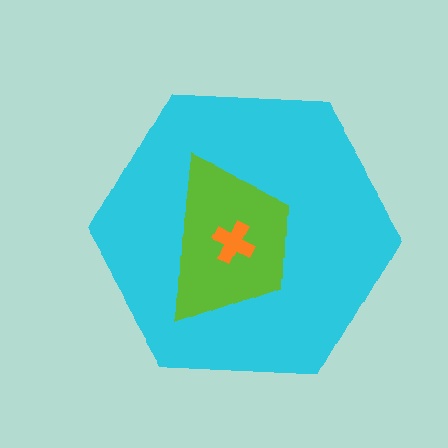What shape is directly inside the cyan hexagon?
The lime trapezoid.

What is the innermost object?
The orange cross.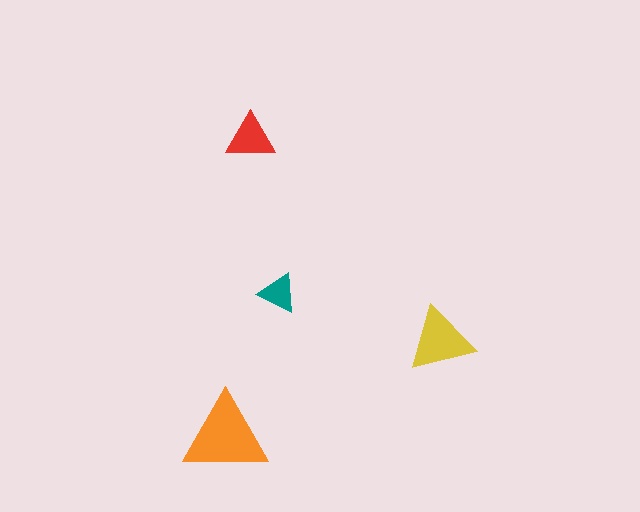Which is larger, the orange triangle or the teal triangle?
The orange one.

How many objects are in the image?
There are 4 objects in the image.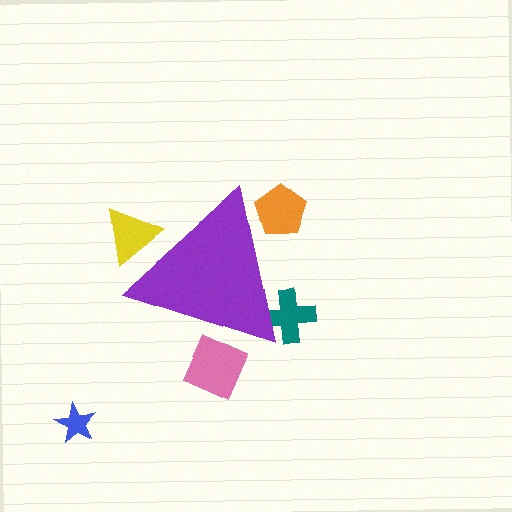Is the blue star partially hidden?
No, the blue star is fully visible.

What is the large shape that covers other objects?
A purple triangle.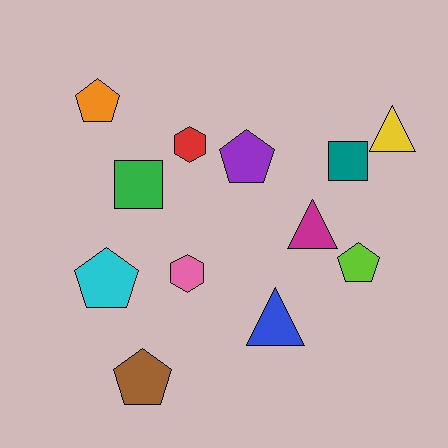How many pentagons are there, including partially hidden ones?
There are 5 pentagons.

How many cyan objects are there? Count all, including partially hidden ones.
There is 1 cyan object.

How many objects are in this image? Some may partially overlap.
There are 12 objects.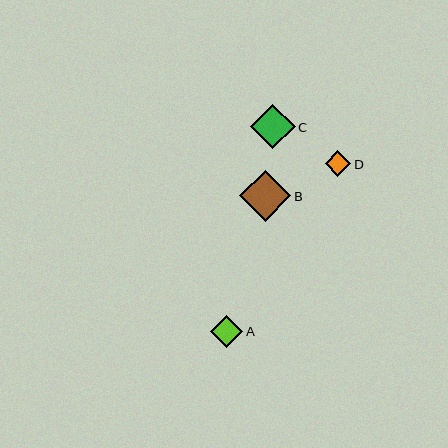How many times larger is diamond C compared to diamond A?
Diamond C is approximately 1.4 times the size of diamond A.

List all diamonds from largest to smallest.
From largest to smallest: B, C, A, D.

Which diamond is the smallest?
Diamond D is the smallest with a size of approximately 25 pixels.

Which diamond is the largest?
Diamond B is the largest with a size of approximately 51 pixels.